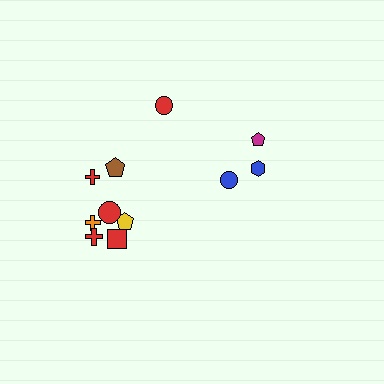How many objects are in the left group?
There are 8 objects.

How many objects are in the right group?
There are 3 objects.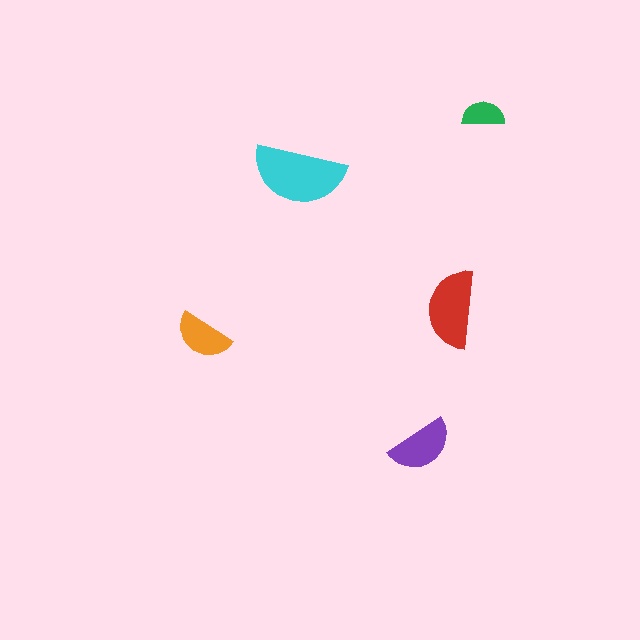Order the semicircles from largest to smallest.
the cyan one, the red one, the purple one, the orange one, the green one.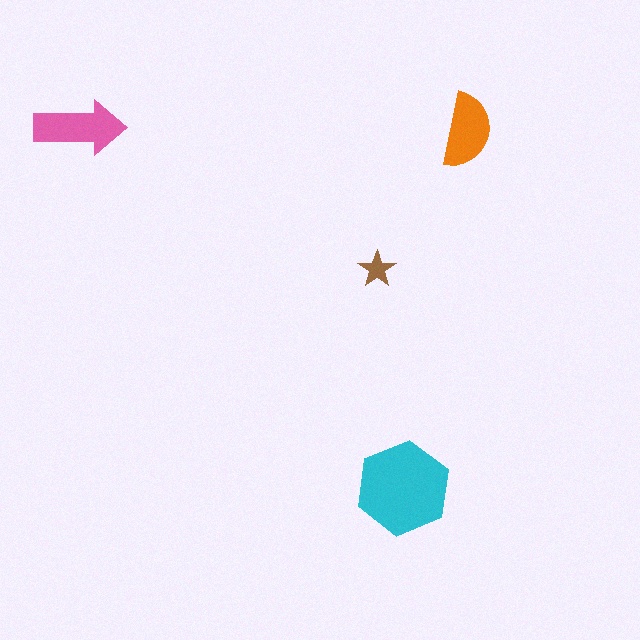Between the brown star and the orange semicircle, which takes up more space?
The orange semicircle.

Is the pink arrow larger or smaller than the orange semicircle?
Larger.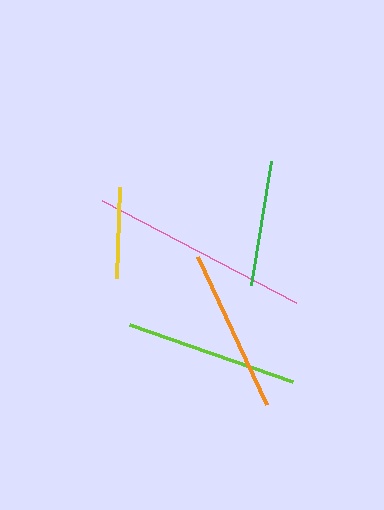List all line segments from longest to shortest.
From longest to shortest: pink, lime, orange, green, yellow.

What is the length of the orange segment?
The orange segment is approximately 164 pixels long.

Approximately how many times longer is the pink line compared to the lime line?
The pink line is approximately 1.3 times the length of the lime line.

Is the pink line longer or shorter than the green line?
The pink line is longer than the green line.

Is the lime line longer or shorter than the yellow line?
The lime line is longer than the yellow line.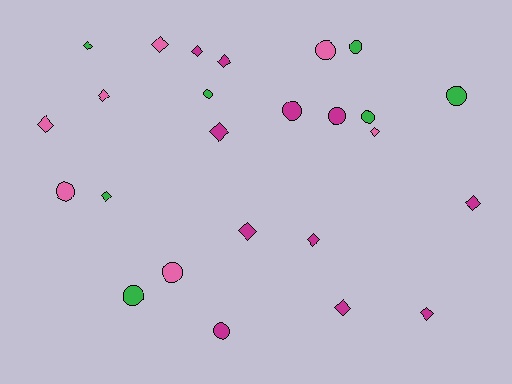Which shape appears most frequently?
Diamond, with 14 objects.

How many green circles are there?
There are 5 green circles.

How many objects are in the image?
There are 25 objects.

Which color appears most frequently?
Magenta, with 11 objects.